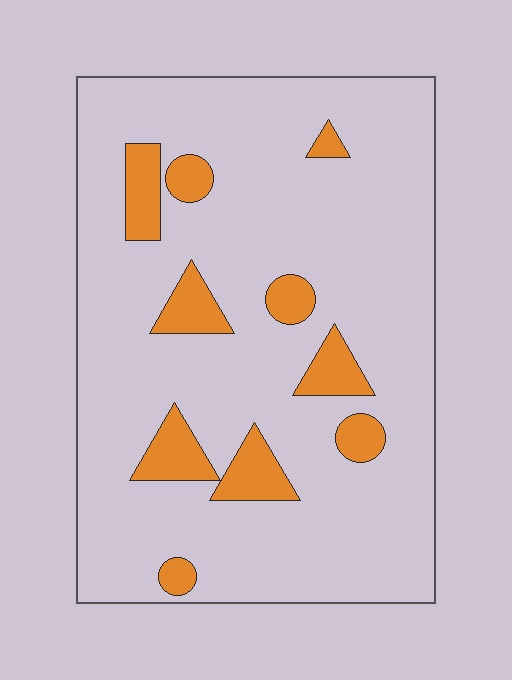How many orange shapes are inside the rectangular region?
10.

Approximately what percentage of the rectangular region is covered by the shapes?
Approximately 15%.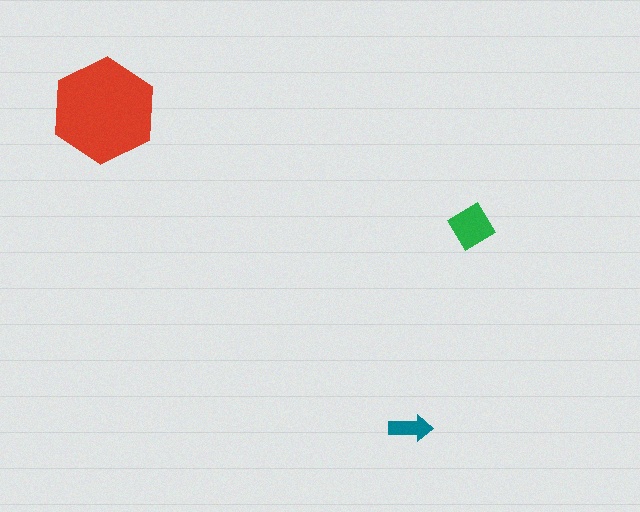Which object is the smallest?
The teal arrow.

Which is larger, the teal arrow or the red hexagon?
The red hexagon.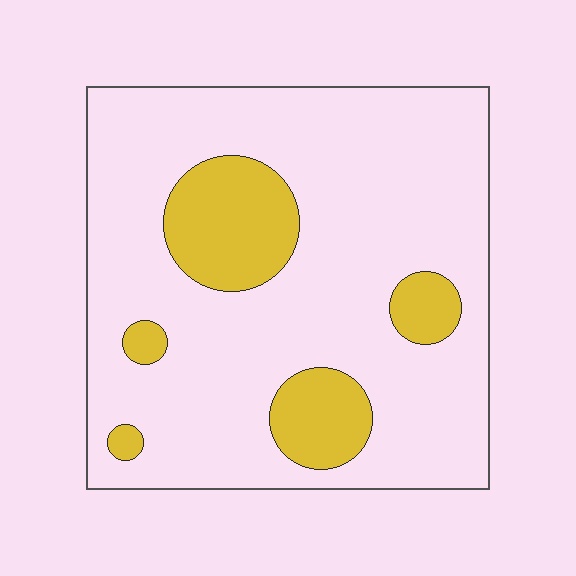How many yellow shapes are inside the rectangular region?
5.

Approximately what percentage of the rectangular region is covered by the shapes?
Approximately 20%.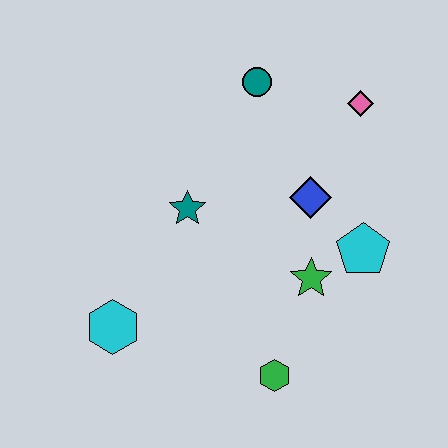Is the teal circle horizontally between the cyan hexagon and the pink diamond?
Yes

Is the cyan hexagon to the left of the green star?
Yes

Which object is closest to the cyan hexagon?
The teal star is closest to the cyan hexagon.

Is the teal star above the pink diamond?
No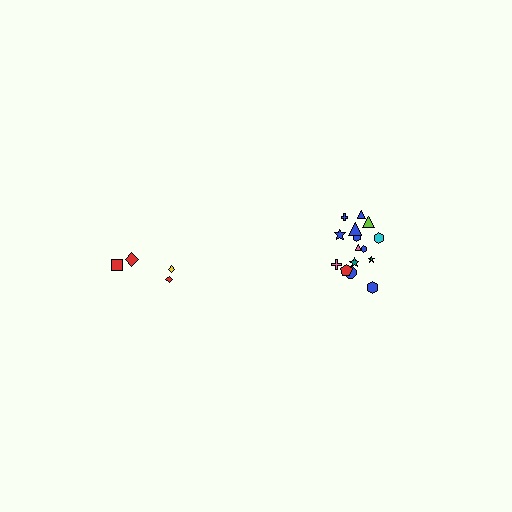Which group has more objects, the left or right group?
The right group.